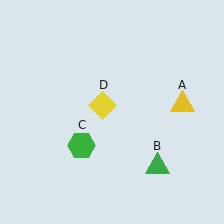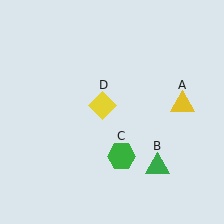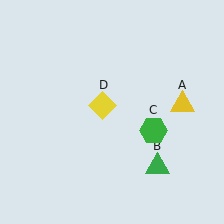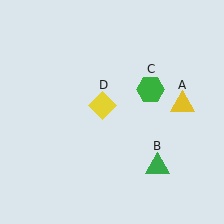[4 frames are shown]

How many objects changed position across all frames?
1 object changed position: green hexagon (object C).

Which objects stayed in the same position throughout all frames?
Yellow triangle (object A) and green triangle (object B) and yellow diamond (object D) remained stationary.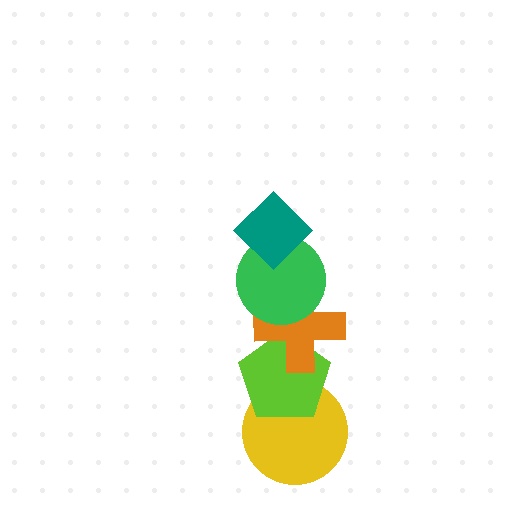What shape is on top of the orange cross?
The green circle is on top of the orange cross.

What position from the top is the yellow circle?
The yellow circle is 5th from the top.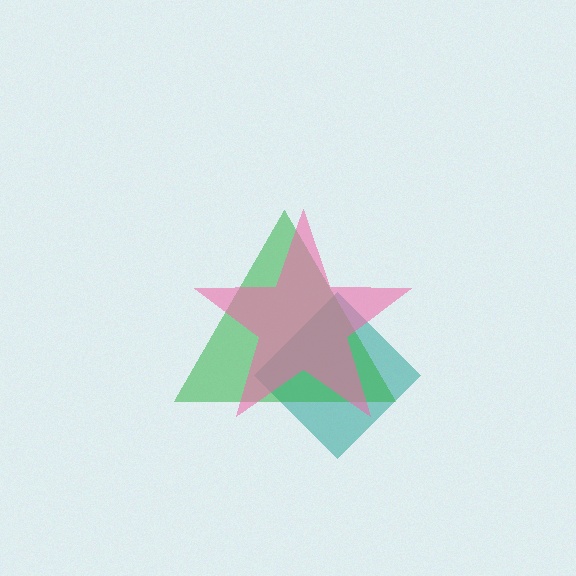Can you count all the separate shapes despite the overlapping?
Yes, there are 3 separate shapes.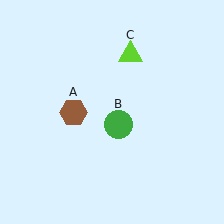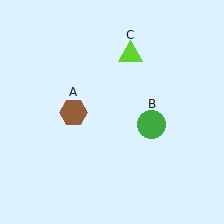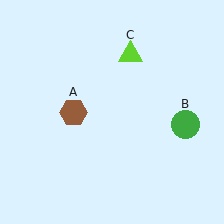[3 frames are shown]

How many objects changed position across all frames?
1 object changed position: green circle (object B).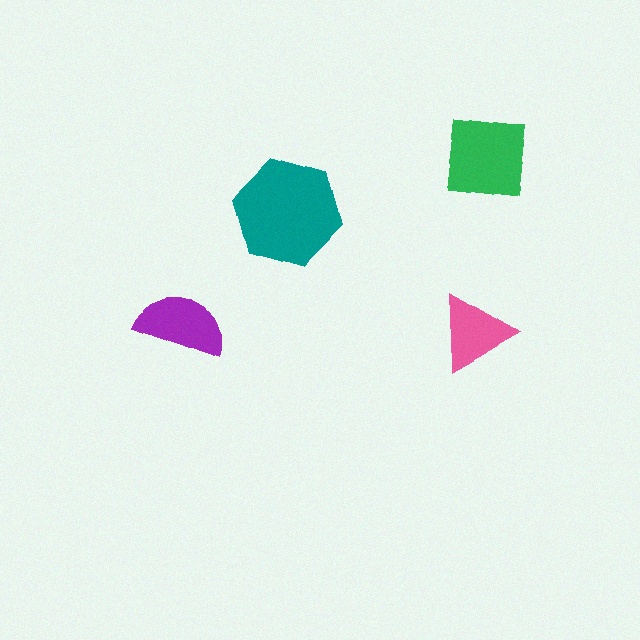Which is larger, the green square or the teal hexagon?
The teal hexagon.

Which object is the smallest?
The pink triangle.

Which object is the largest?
The teal hexagon.